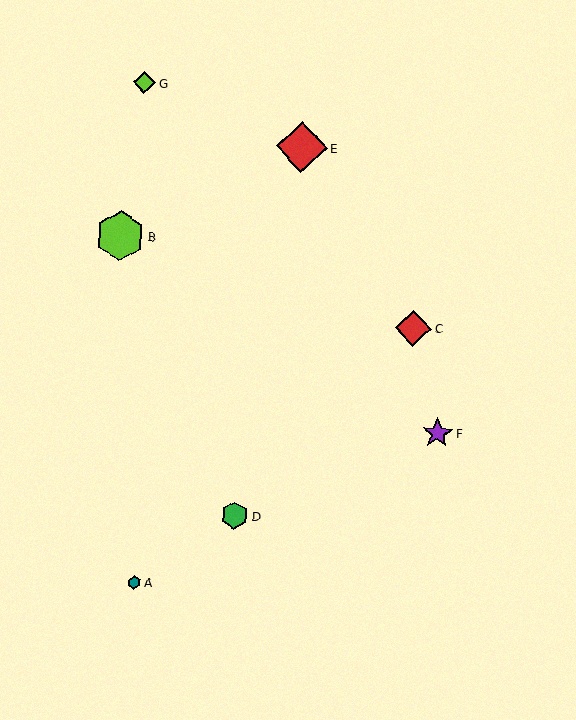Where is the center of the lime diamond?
The center of the lime diamond is at (144, 82).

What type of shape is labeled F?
Shape F is a purple star.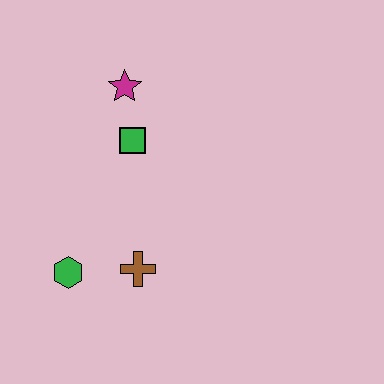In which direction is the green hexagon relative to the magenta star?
The green hexagon is below the magenta star.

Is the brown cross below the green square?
Yes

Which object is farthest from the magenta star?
The green hexagon is farthest from the magenta star.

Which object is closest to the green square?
The magenta star is closest to the green square.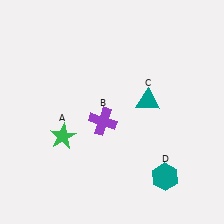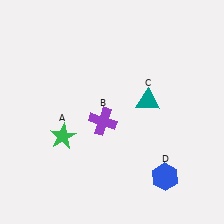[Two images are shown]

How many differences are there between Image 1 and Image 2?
There is 1 difference between the two images.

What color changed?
The hexagon (D) changed from teal in Image 1 to blue in Image 2.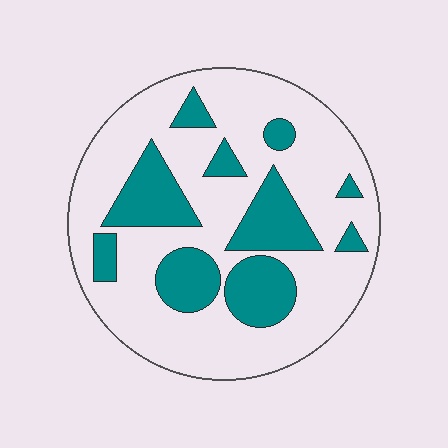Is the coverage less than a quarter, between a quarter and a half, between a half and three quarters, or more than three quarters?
Between a quarter and a half.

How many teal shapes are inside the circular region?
10.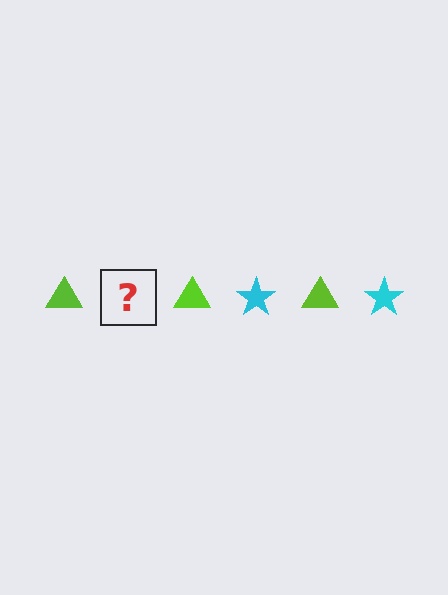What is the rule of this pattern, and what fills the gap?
The rule is that the pattern alternates between lime triangle and cyan star. The gap should be filled with a cyan star.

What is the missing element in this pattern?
The missing element is a cyan star.